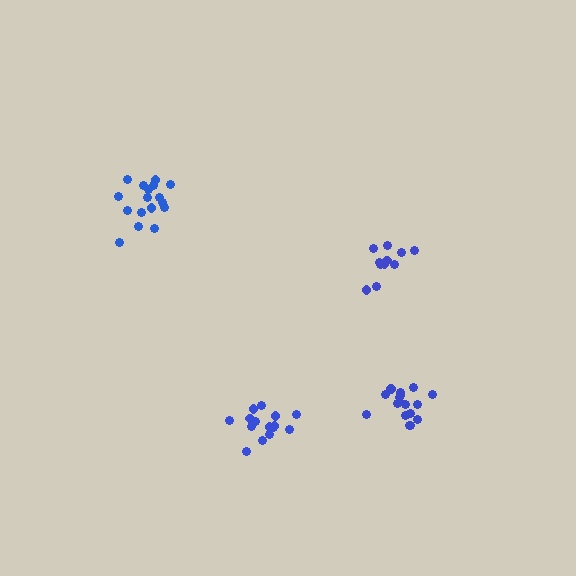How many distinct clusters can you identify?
There are 4 distinct clusters.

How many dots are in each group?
Group 1: 17 dots, Group 2: 15 dots, Group 3: 12 dots, Group 4: 17 dots (61 total).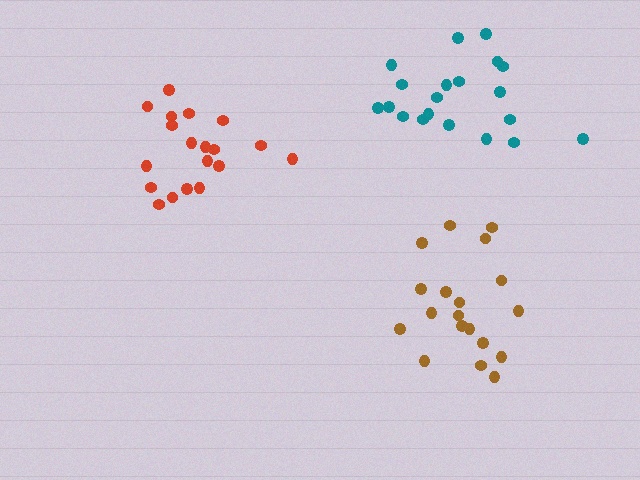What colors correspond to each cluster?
The clusters are colored: brown, red, teal.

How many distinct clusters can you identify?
There are 3 distinct clusters.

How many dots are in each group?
Group 1: 19 dots, Group 2: 19 dots, Group 3: 20 dots (58 total).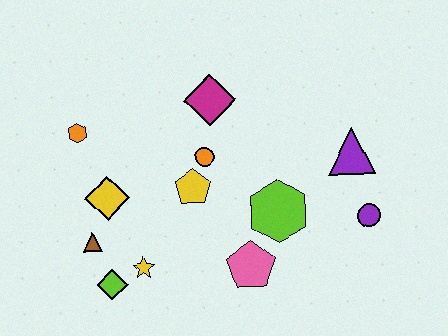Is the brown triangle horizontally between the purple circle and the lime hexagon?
No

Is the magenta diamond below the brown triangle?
No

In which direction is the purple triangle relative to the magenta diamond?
The purple triangle is to the right of the magenta diamond.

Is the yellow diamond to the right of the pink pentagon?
No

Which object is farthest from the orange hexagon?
The purple circle is farthest from the orange hexagon.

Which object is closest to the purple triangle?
The purple circle is closest to the purple triangle.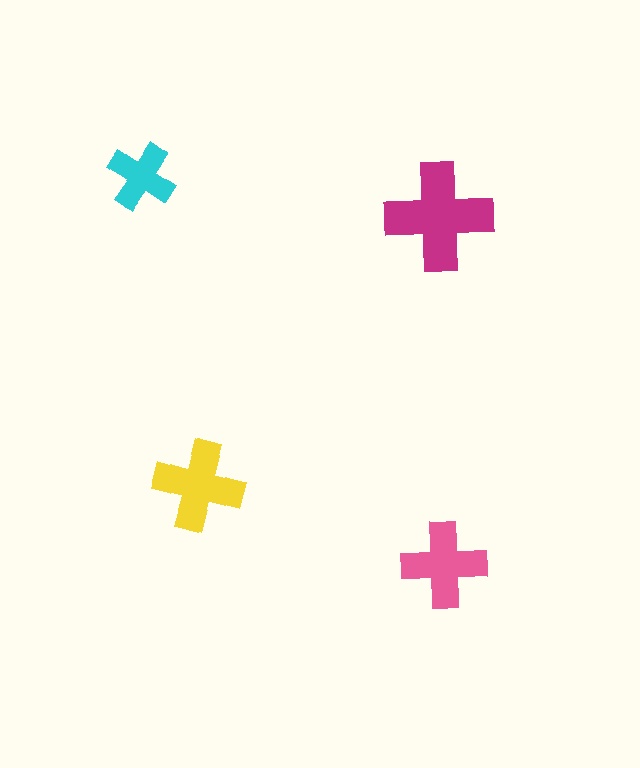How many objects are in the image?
There are 4 objects in the image.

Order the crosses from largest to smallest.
the magenta one, the yellow one, the pink one, the cyan one.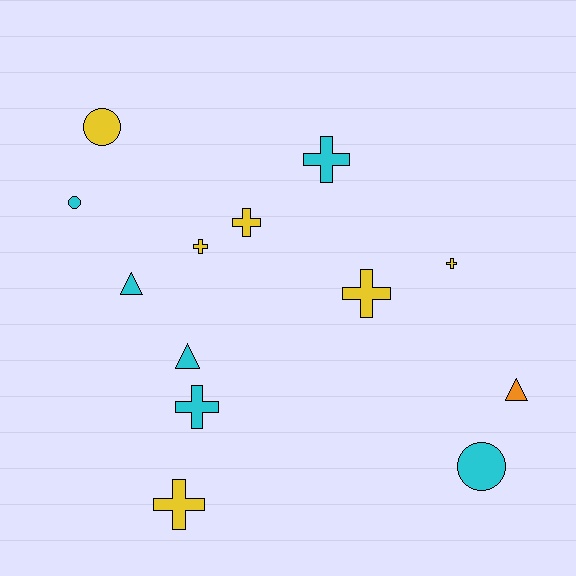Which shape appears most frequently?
Cross, with 7 objects.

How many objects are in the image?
There are 13 objects.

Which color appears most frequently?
Cyan, with 6 objects.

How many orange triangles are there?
There is 1 orange triangle.